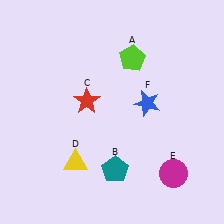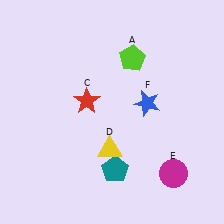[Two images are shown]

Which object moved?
The yellow triangle (D) moved right.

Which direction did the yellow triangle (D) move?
The yellow triangle (D) moved right.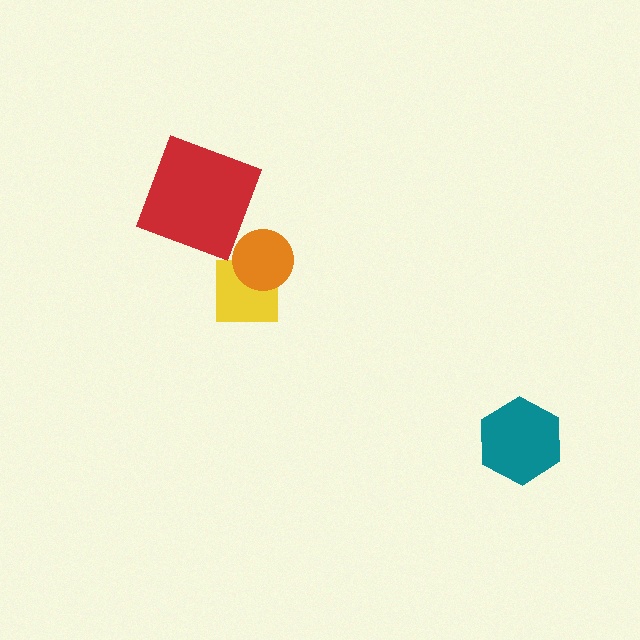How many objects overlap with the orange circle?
1 object overlaps with the orange circle.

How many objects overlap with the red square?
0 objects overlap with the red square.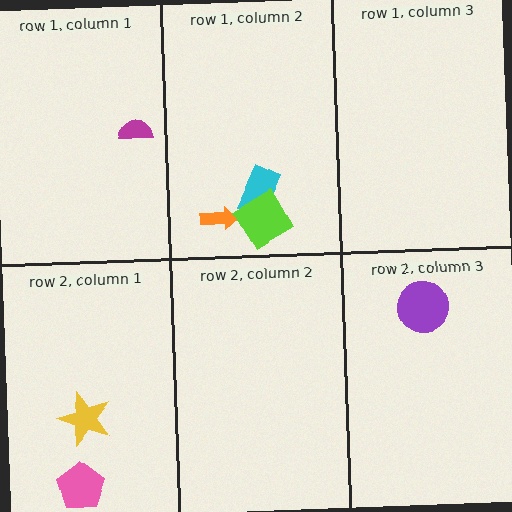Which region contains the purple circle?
The row 2, column 3 region.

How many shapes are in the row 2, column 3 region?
1.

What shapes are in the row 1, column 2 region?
The orange arrow, the cyan rectangle, the lime diamond.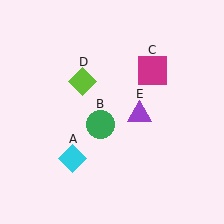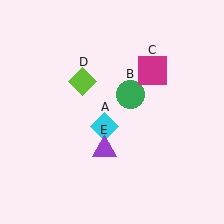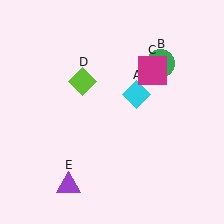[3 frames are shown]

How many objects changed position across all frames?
3 objects changed position: cyan diamond (object A), green circle (object B), purple triangle (object E).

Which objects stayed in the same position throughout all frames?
Magenta square (object C) and lime diamond (object D) remained stationary.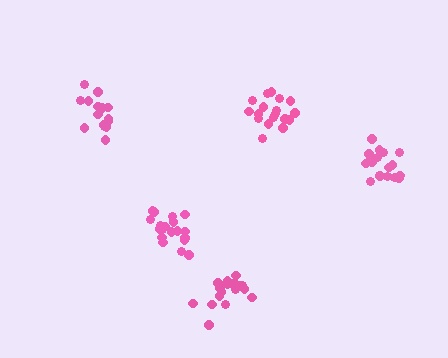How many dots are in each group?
Group 1: 18 dots, Group 2: 19 dots, Group 3: 18 dots, Group 4: 19 dots, Group 5: 15 dots (89 total).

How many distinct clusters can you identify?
There are 5 distinct clusters.